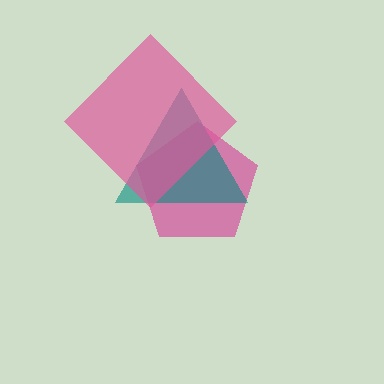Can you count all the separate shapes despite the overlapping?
Yes, there are 3 separate shapes.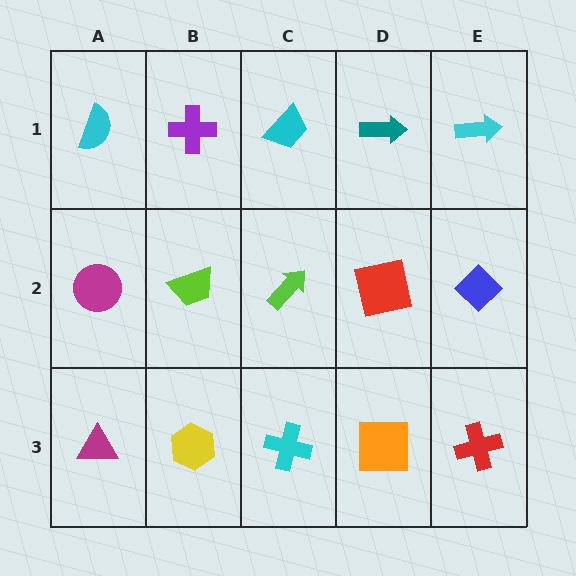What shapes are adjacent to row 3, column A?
A magenta circle (row 2, column A), a yellow hexagon (row 3, column B).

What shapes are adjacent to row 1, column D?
A red square (row 2, column D), a cyan trapezoid (row 1, column C), a cyan arrow (row 1, column E).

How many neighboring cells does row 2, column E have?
3.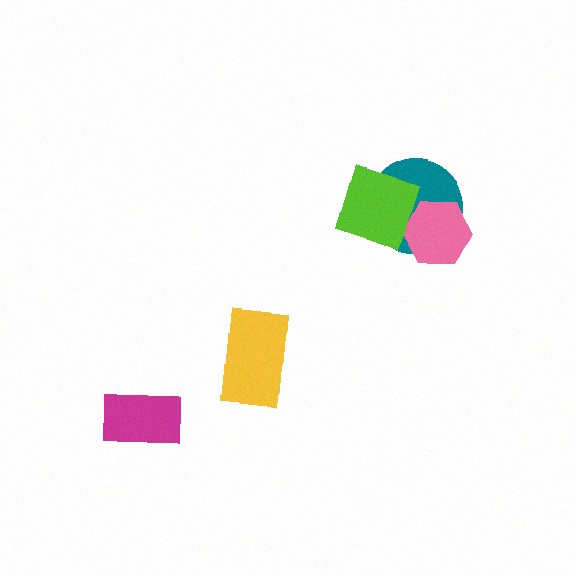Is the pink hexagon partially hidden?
No, no other shape covers it.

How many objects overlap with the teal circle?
2 objects overlap with the teal circle.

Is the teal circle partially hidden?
Yes, it is partially covered by another shape.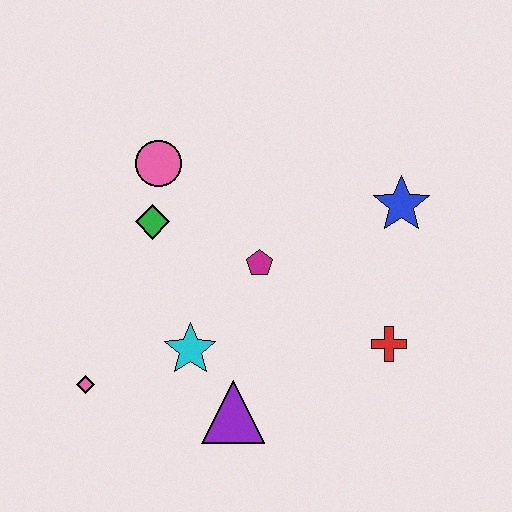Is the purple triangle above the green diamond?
No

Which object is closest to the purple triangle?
The cyan star is closest to the purple triangle.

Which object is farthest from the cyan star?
The blue star is farthest from the cyan star.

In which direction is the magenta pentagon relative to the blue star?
The magenta pentagon is to the left of the blue star.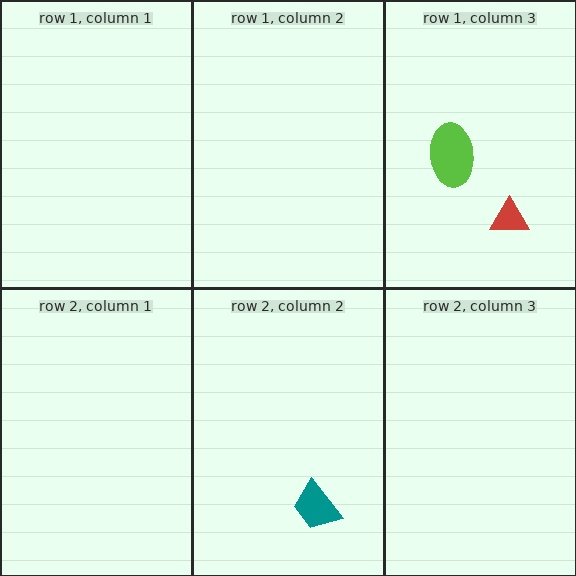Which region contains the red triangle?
The row 1, column 3 region.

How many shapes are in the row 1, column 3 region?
2.